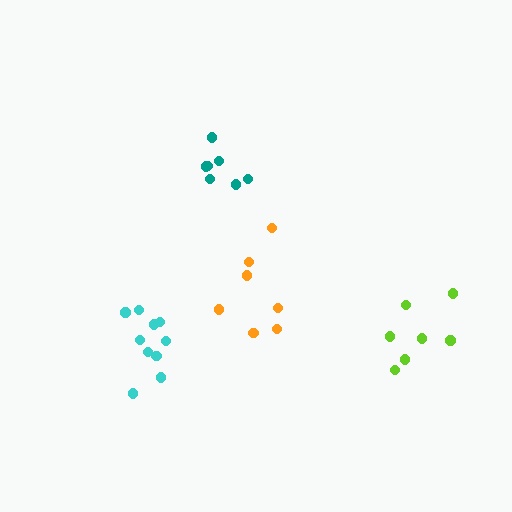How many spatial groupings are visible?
There are 4 spatial groupings.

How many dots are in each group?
Group 1: 7 dots, Group 2: 7 dots, Group 3: 7 dots, Group 4: 10 dots (31 total).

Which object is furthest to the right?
The lime cluster is rightmost.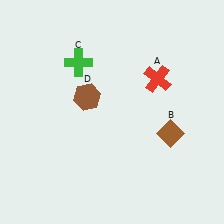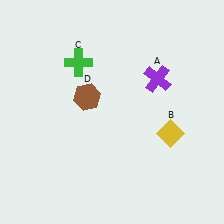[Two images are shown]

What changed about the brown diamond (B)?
In Image 1, B is brown. In Image 2, it changed to yellow.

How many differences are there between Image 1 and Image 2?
There are 2 differences between the two images.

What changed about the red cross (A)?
In Image 1, A is red. In Image 2, it changed to purple.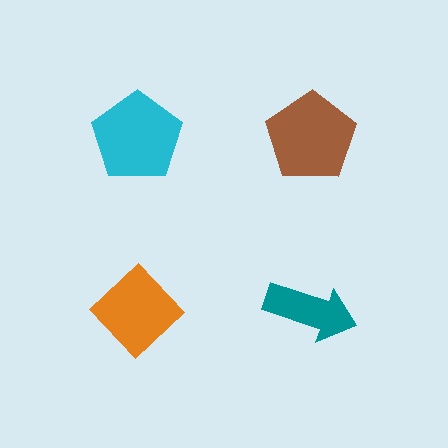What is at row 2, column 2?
A teal arrow.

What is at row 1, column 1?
A cyan pentagon.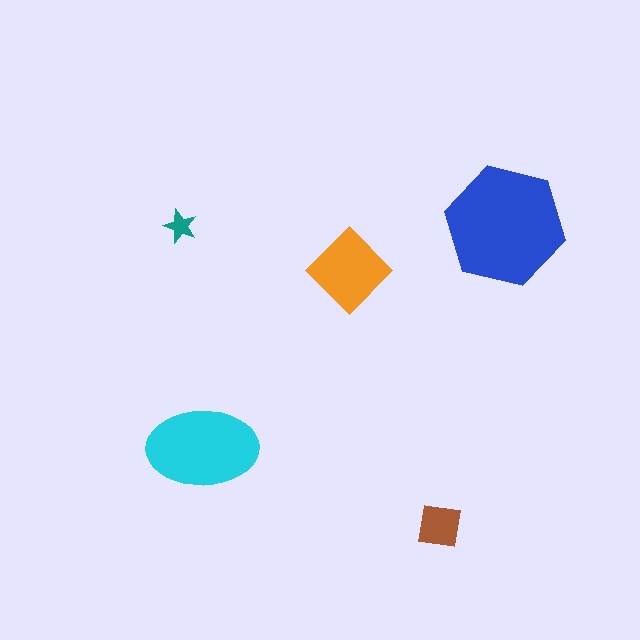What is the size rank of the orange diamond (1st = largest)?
3rd.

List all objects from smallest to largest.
The teal star, the brown square, the orange diamond, the cyan ellipse, the blue hexagon.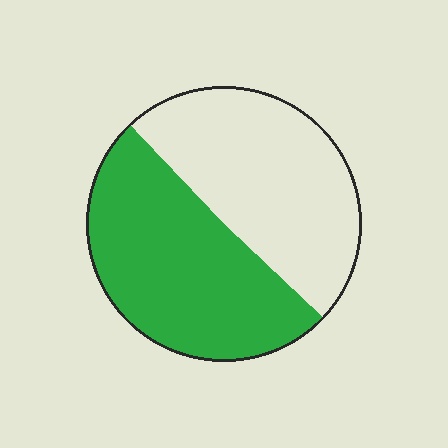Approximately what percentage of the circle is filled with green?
Approximately 50%.